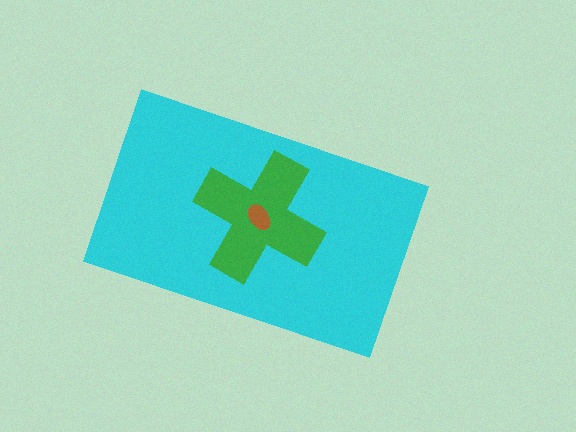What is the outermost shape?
The cyan rectangle.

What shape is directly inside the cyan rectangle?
The green cross.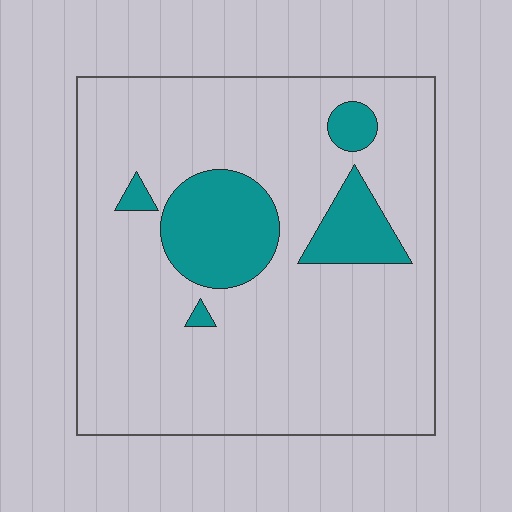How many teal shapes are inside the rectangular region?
5.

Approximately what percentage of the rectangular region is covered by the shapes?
Approximately 15%.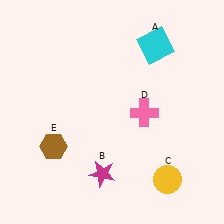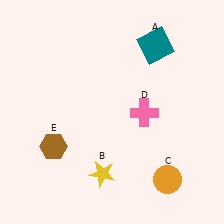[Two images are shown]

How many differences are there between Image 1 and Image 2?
There are 3 differences between the two images.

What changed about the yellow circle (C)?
In Image 1, C is yellow. In Image 2, it changed to orange.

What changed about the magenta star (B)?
In Image 1, B is magenta. In Image 2, it changed to yellow.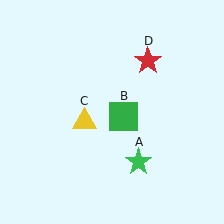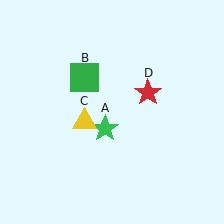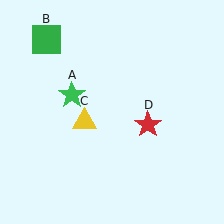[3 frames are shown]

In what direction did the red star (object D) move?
The red star (object D) moved down.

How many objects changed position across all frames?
3 objects changed position: green star (object A), green square (object B), red star (object D).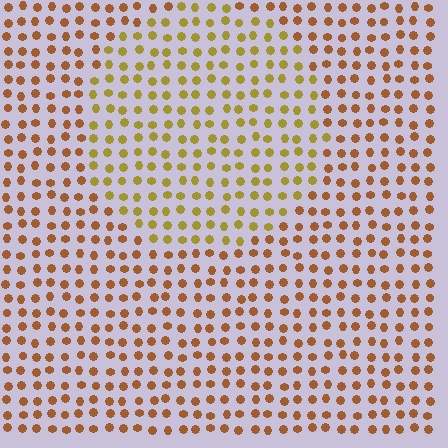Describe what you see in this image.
The image is filled with small brown elements in a uniform arrangement. A circle-shaped region is visible where the elements are tinted to a slightly different hue, forming a subtle color boundary.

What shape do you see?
I see a circle.